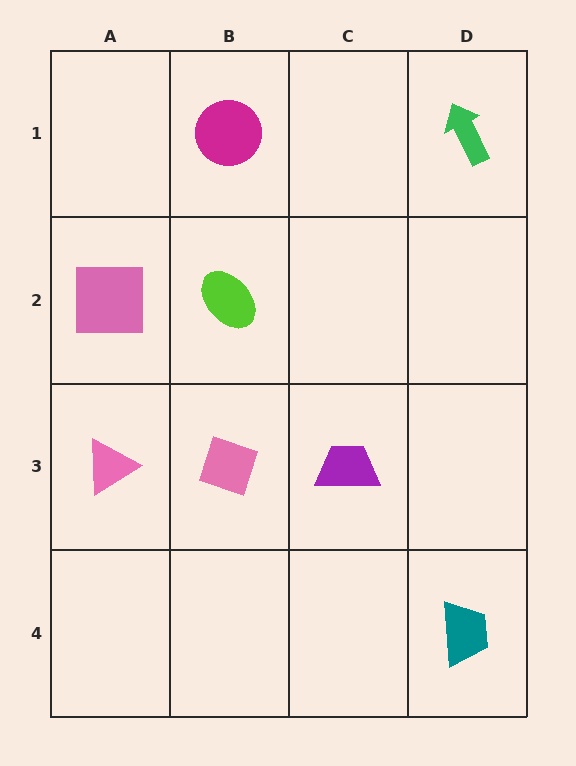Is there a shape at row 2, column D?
No, that cell is empty.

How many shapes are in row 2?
2 shapes.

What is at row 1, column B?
A magenta circle.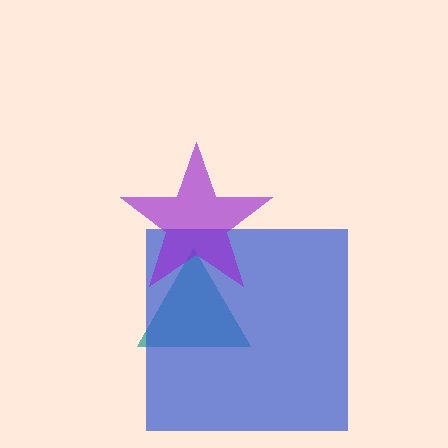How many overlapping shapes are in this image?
There are 3 overlapping shapes in the image.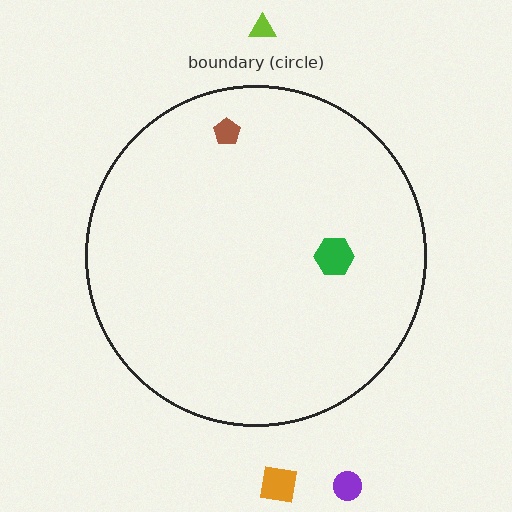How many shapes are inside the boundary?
2 inside, 3 outside.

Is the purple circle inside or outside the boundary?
Outside.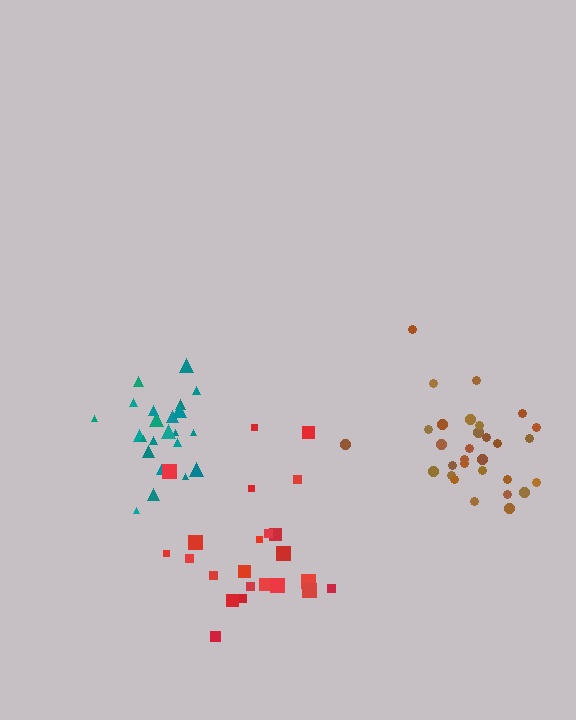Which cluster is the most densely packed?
Teal.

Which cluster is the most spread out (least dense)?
Red.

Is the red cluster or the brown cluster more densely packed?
Brown.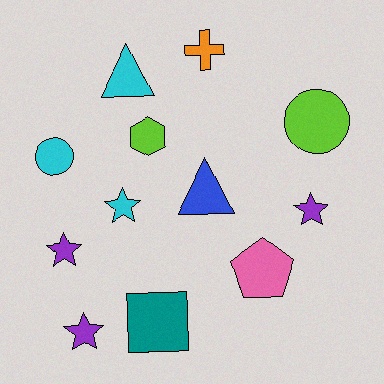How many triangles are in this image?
There are 2 triangles.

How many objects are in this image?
There are 12 objects.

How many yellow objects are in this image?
There are no yellow objects.